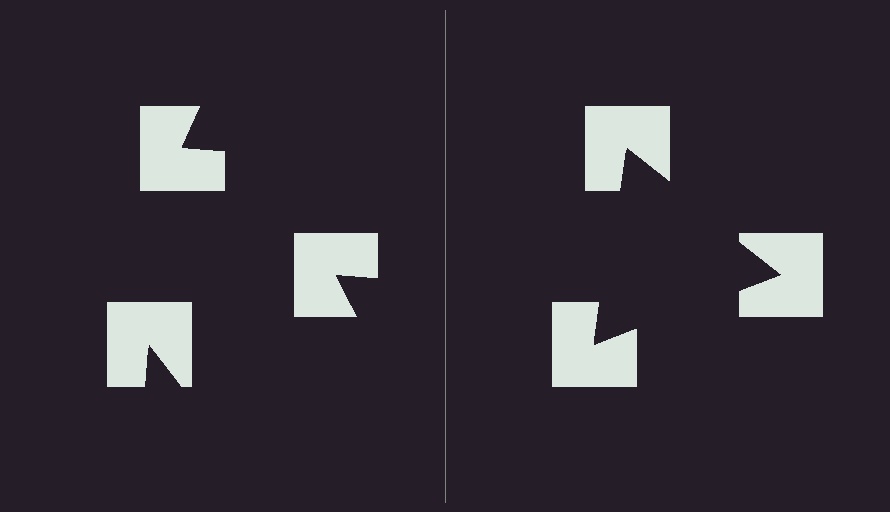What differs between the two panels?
The notched squares are positioned identically on both sides; only the wedge orientations differ. On the right they align to a triangle; on the left they are misaligned.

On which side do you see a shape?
An illusory triangle appears on the right side. On the left side the wedge cuts are rotated, so no coherent shape forms.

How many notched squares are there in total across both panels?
6 — 3 on each side.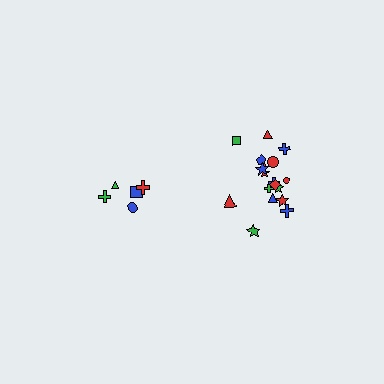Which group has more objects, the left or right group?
The right group.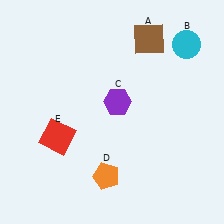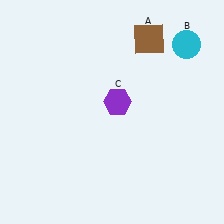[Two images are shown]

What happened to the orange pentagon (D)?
The orange pentagon (D) was removed in Image 2. It was in the bottom-left area of Image 1.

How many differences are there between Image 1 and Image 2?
There are 2 differences between the two images.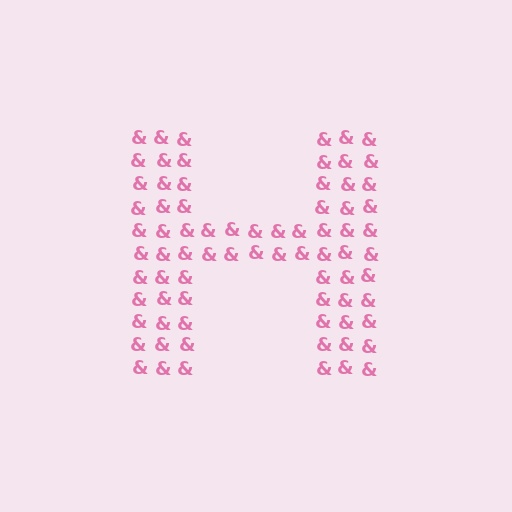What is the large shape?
The large shape is the letter H.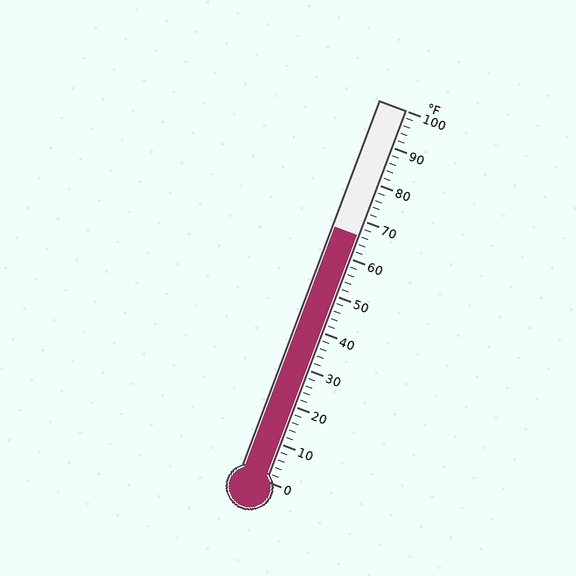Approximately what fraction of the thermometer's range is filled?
The thermometer is filled to approximately 65% of its range.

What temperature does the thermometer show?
The thermometer shows approximately 66°F.